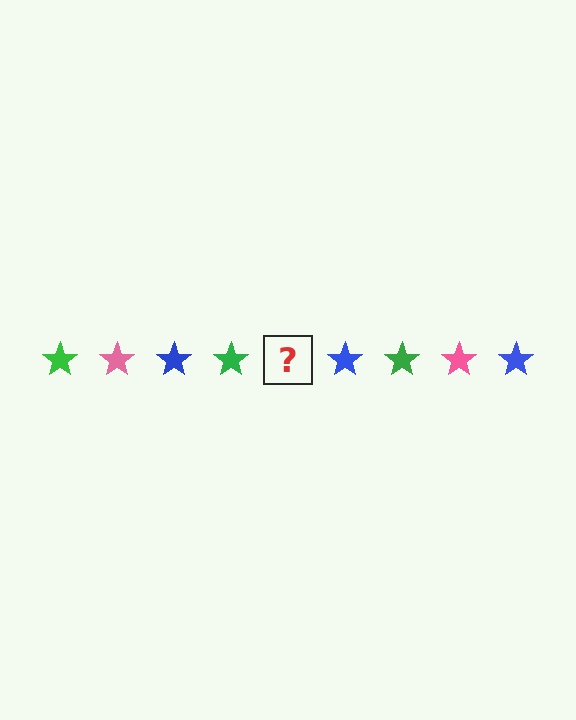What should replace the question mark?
The question mark should be replaced with a pink star.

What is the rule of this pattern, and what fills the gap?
The rule is that the pattern cycles through green, pink, blue stars. The gap should be filled with a pink star.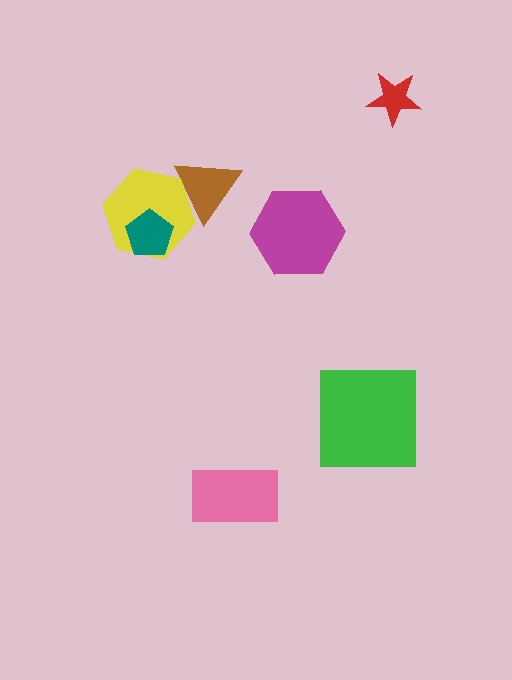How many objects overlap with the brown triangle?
1 object overlaps with the brown triangle.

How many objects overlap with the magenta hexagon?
0 objects overlap with the magenta hexagon.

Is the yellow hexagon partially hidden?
Yes, it is partially covered by another shape.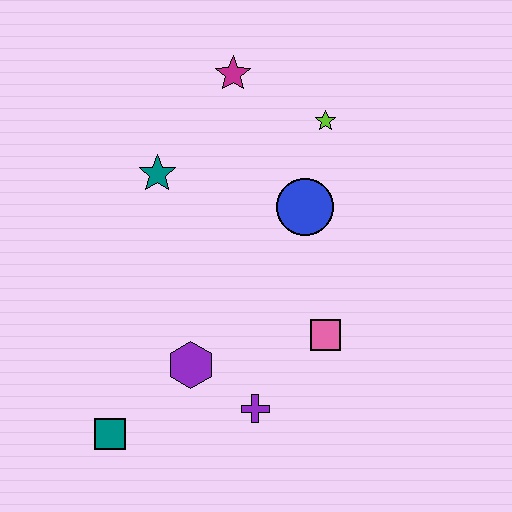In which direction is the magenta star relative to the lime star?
The magenta star is to the left of the lime star.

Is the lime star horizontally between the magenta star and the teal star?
No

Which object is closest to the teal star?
The magenta star is closest to the teal star.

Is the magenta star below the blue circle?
No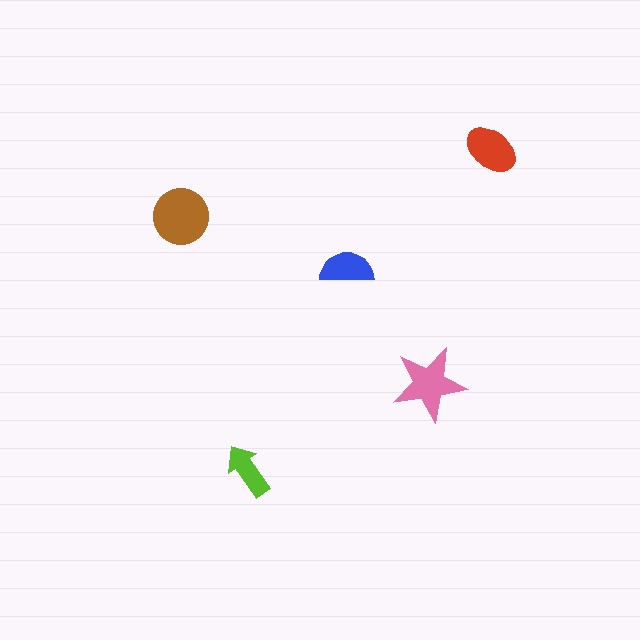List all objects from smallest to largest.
The lime arrow, the blue semicircle, the red ellipse, the pink star, the brown circle.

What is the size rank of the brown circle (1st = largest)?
1st.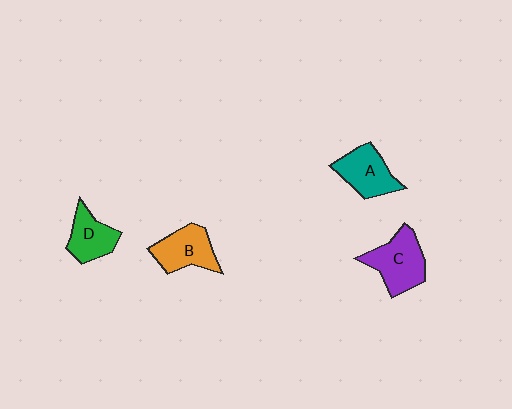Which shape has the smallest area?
Shape D (green).